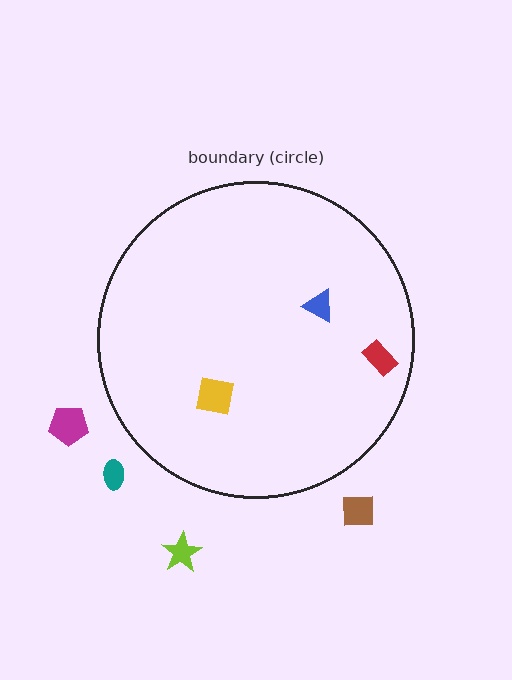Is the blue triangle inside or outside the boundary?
Inside.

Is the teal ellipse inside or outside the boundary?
Outside.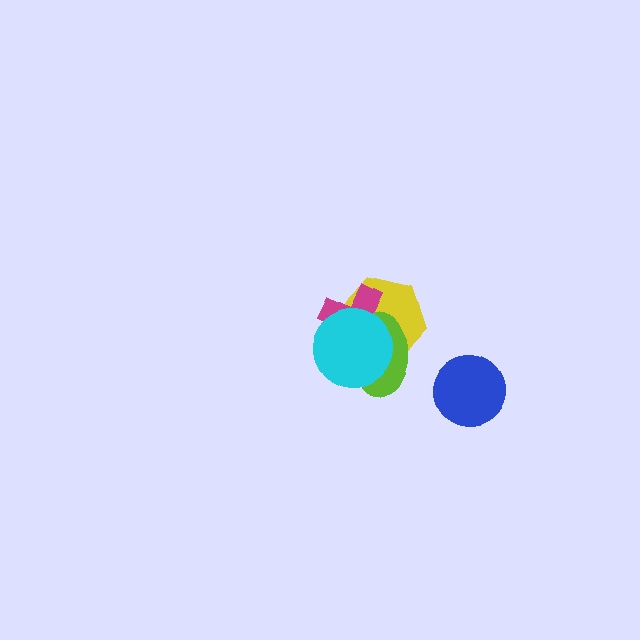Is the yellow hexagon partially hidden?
Yes, it is partially covered by another shape.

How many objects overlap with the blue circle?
0 objects overlap with the blue circle.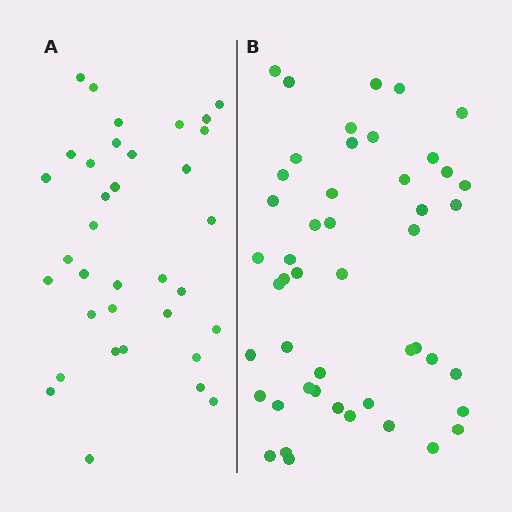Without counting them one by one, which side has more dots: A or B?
Region B (the right region) has more dots.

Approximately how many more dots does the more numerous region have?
Region B has approximately 15 more dots than region A.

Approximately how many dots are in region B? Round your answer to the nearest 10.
About 50 dots. (The exact count is 48, which rounds to 50.)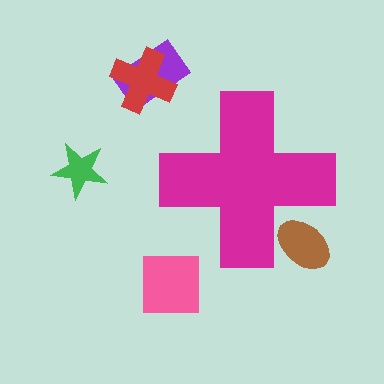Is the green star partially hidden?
No, the green star is fully visible.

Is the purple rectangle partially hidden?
No, the purple rectangle is fully visible.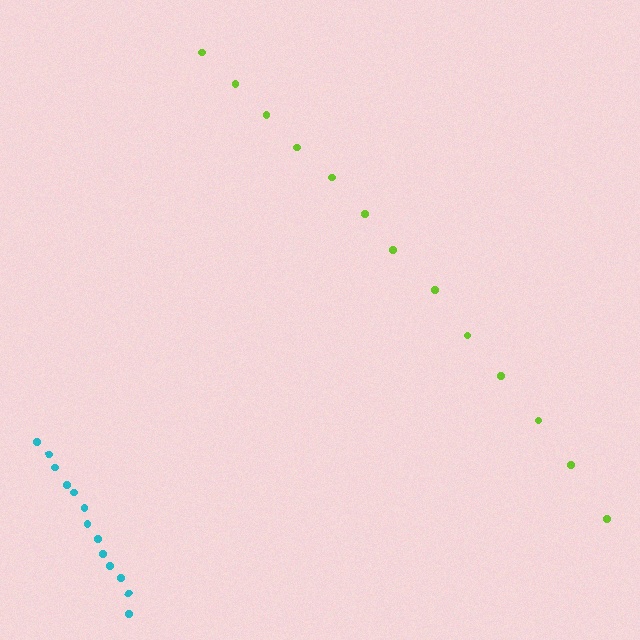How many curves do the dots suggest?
There are 2 distinct paths.